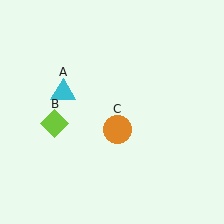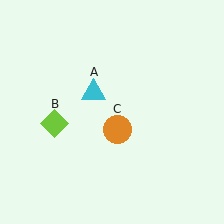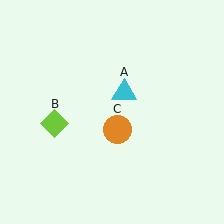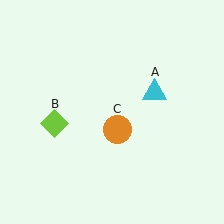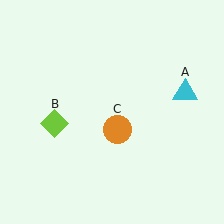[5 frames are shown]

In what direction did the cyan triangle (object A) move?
The cyan triangle (object A) moved right.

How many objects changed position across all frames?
1 object changed position: cyan triangle (object A).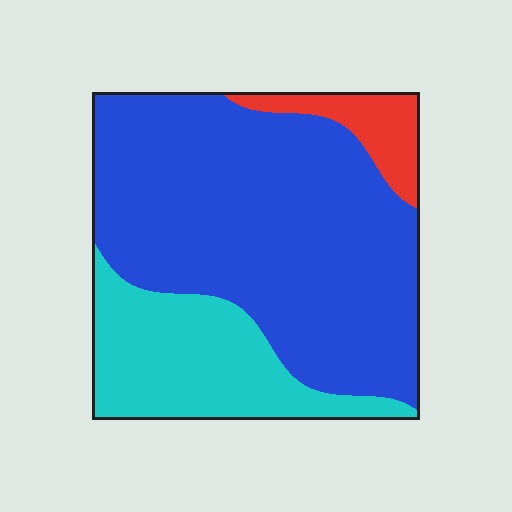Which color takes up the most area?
Blue, at roughly 65%.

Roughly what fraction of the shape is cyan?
Cyan covers around 25% of the shape.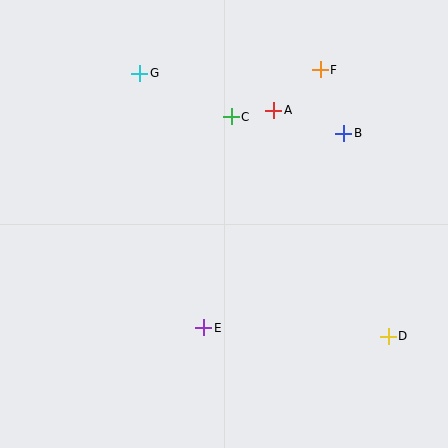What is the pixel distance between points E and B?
The distance between E and B is 240 pixels.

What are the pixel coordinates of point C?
Point C is at (231, 117).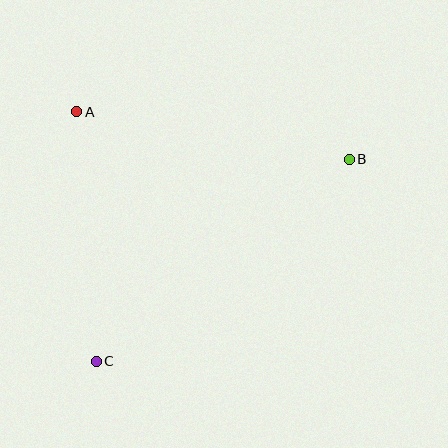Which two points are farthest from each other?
Points B and C are farthest from each other.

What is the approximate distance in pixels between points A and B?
The distance between A and B is approximately 277 pixels.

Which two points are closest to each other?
Points A and C are closest to each other.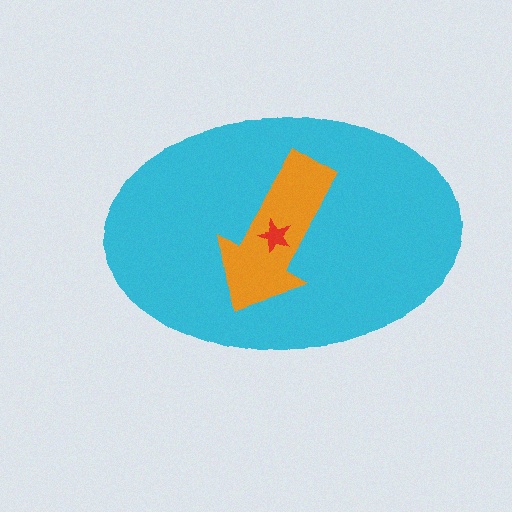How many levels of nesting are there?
3.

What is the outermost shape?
The cyan ellipse.